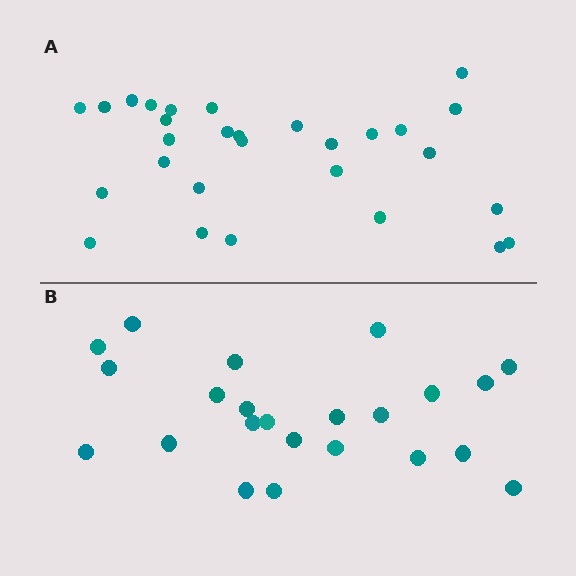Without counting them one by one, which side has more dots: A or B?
Region A (the top region) has more dots.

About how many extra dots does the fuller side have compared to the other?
Region A has about 6 more dots than region B.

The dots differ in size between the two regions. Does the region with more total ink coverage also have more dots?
No. Region B has more total ink coverage because its dots are larger, but region A actually contains more individual dots. Total area can be misleading — the number of items is what matters here.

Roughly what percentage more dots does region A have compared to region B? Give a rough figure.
About 25% more.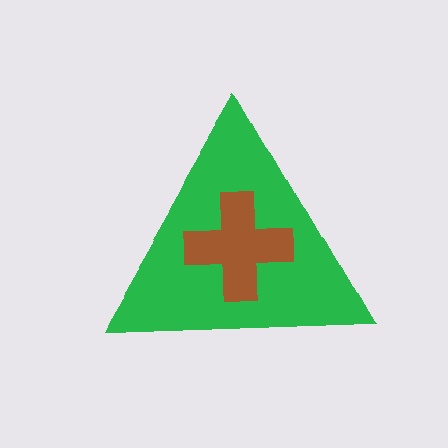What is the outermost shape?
The green triangle.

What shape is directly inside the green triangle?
The brown cross.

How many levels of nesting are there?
2.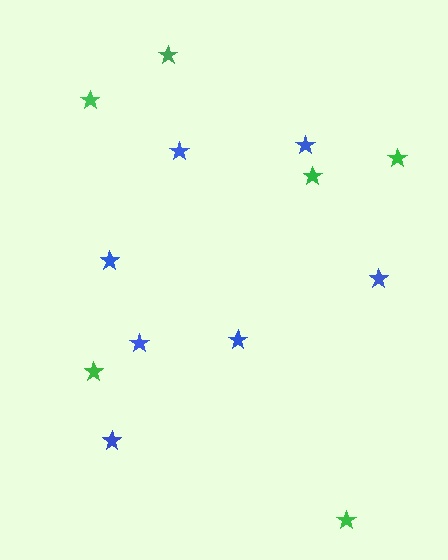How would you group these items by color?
There are 2 groups: one group of green stars (6) and one group of blue stars (7).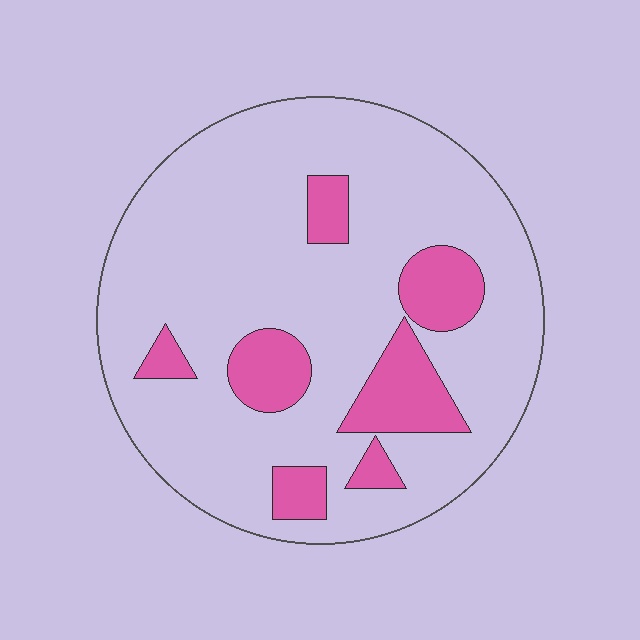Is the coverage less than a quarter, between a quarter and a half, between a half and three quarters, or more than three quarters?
Less than a quarter.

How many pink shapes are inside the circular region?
7.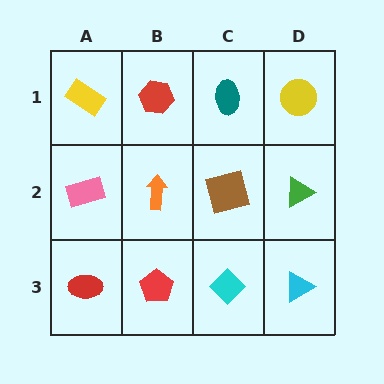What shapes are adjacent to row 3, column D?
A green triangle (row 2, column D), a cyan diamond (row 3, column C).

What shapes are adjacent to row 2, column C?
A teal ellipse (row 1, column C), a cyan diamond (row 3, column C), an orange arrow (row 2, column B), a green triangle (row 2, column D).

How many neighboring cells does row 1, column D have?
2.